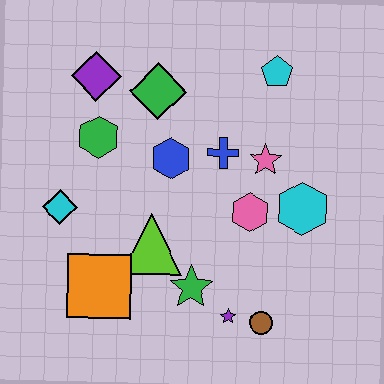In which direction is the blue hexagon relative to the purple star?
The blue hexagon is above the purple star.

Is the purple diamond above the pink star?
Yes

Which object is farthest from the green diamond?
The brown circle is farthest from the green diamond.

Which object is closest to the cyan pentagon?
The pink star is closest to the cyan pentagon.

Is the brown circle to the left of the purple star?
No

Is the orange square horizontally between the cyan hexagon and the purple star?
No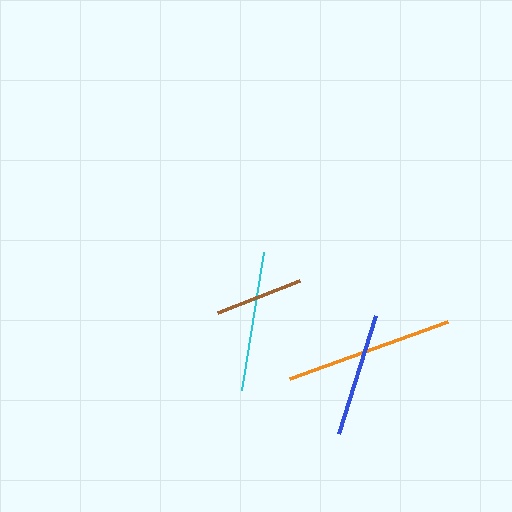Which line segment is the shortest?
The brown line is the shortest at approximately 88 pixels.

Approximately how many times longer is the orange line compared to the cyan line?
The orange line is approximately 1.2 times the length of the cyan line.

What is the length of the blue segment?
The blue segment is approximately 123 pixels long.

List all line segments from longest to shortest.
From longest to shortest: orange, cyan, blue, brown.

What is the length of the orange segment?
The orange segment is approximately 168 pixels long.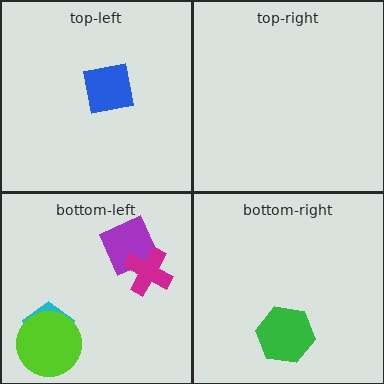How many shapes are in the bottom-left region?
4.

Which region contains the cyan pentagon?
The bottom-left region.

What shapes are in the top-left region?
The blue square.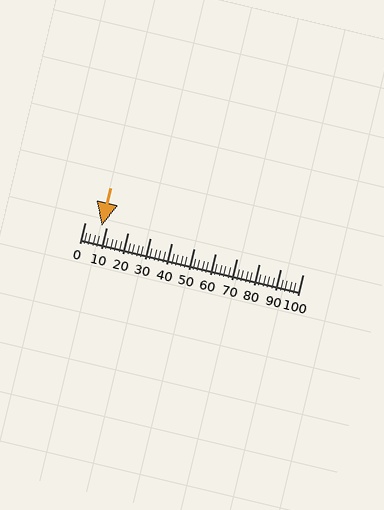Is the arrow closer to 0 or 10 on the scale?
The arrow is closer to 10.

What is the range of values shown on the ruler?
The ruler shows values from 0 to 100.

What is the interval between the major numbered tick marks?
The major tick marks are spaced 10 units apart.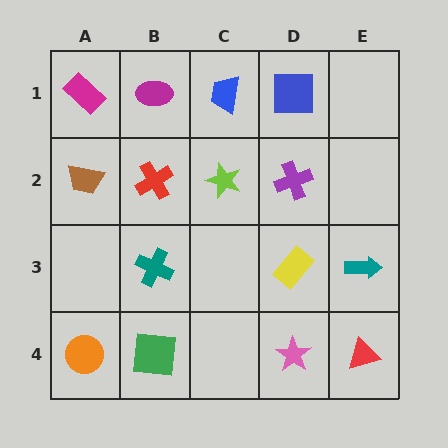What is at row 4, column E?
A red triangle.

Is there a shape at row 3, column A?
No, that cell is empty.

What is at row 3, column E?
A teal arrow.